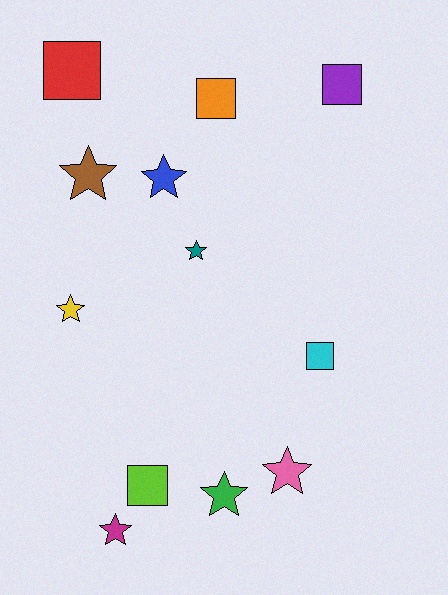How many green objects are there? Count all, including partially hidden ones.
There is 1 green object.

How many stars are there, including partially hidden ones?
There are 7 stars.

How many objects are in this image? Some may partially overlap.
There are 12 objects.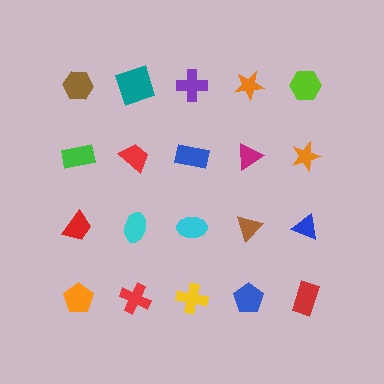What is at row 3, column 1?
A red trapezoid.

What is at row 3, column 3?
A cyan ellipse.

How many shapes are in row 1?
5 shapes.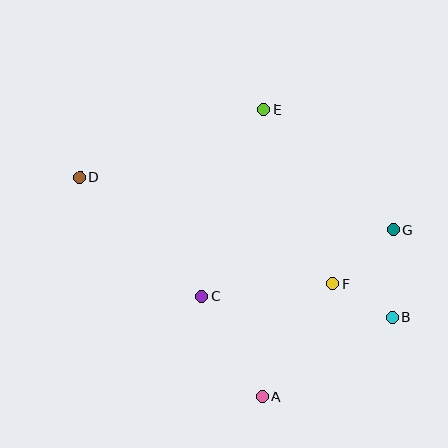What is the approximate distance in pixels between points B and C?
The distance between B and C is approximately 191 pixels.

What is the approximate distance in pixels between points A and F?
The distance between A and F is approximately 133 pixels.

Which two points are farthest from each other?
Points B and D are farthest from each other.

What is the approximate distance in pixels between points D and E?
The distance between D and E is approximately 196 pixels.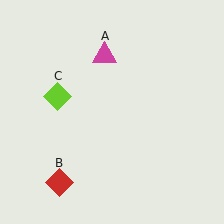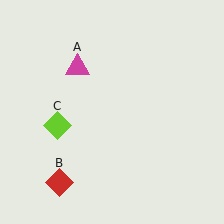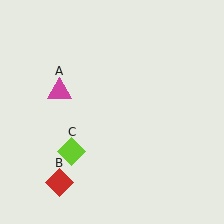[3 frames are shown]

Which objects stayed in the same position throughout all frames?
Red diamond (object B) remained stationary.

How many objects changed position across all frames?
2 objects changed position: magenta triangle (object A), lime diamond (object C).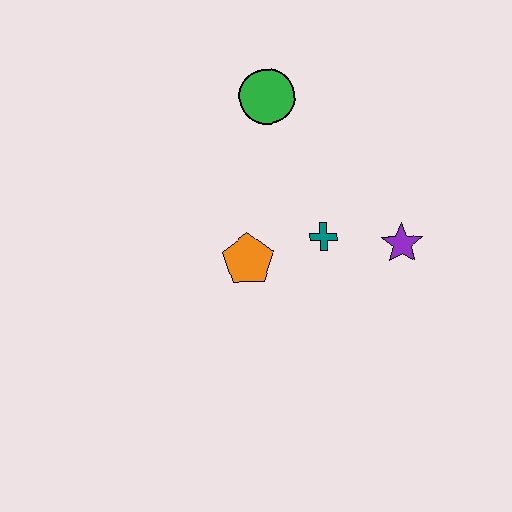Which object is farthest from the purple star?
The green circle is farthest from the purple star.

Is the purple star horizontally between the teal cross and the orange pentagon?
No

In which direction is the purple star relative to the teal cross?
The purple star is to the right of the teal cross.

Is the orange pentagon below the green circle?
Yes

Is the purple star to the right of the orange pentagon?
Yes